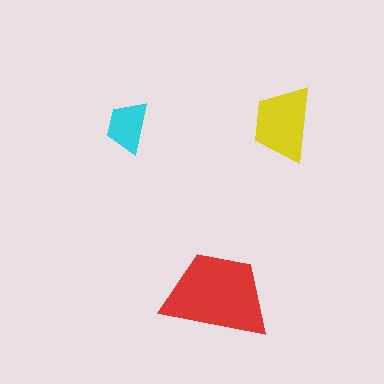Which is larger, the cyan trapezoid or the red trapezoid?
The red one.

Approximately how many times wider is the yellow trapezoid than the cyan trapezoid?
About 1.5 times wider.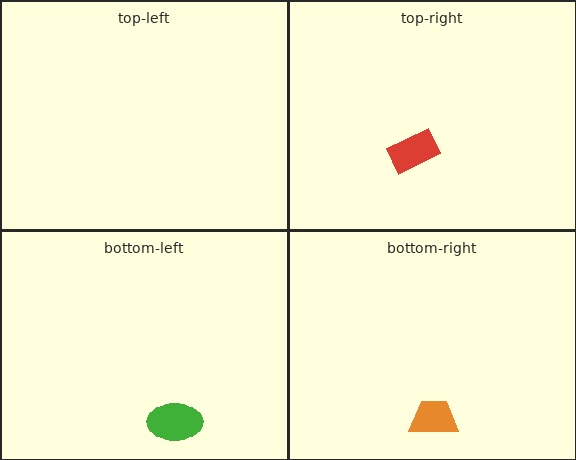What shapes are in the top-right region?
The red rectangle.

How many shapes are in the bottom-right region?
1.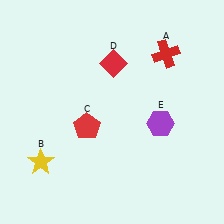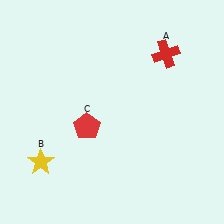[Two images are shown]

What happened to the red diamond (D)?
The red diamond (D) was removed in Image 2. It was in the top-right area of Image 1.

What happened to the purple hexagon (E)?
The purple hexagon (E) was removed in Image 2. It was in the bottom-right area of Image 1.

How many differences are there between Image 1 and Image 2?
There are 2 differences between the two images.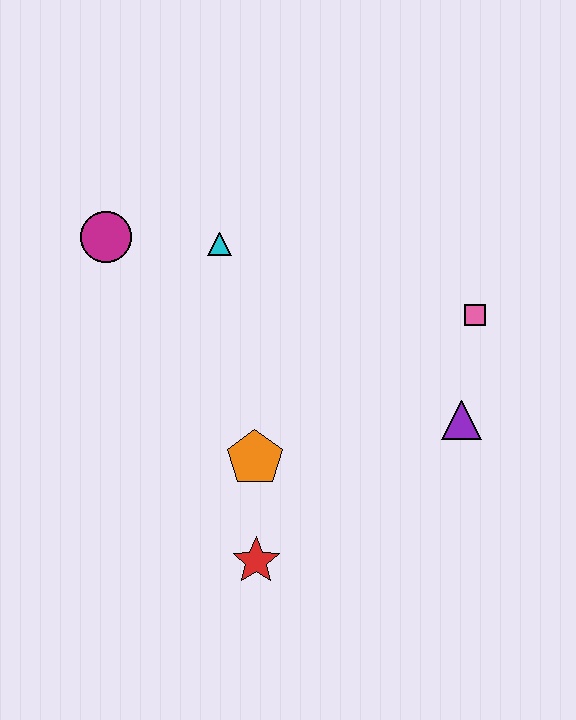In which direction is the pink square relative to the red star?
The pink square is above the red star.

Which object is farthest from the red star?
The magenta circle is farthest from the red star.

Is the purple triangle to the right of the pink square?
No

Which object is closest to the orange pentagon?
The red star is closest to the orange pentagon.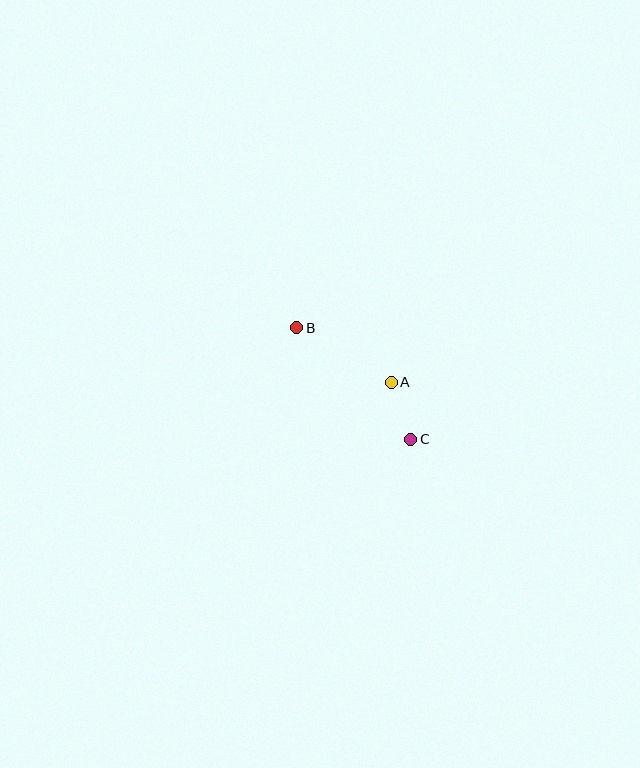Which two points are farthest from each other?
Points B and C are farthest from each other.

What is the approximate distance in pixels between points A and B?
The distance between A and B is approximately 109 pixels.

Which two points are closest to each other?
Points A and C are closest to each other.